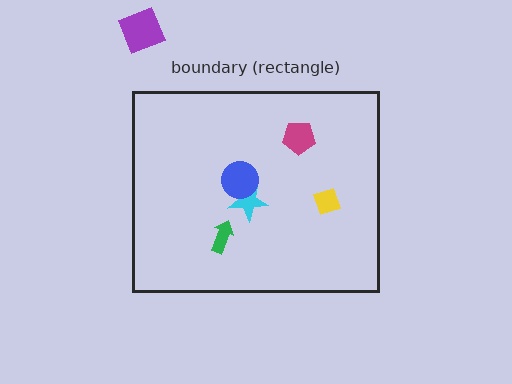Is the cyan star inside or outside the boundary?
Inside.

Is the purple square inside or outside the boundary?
Outside.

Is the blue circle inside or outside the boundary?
Inside.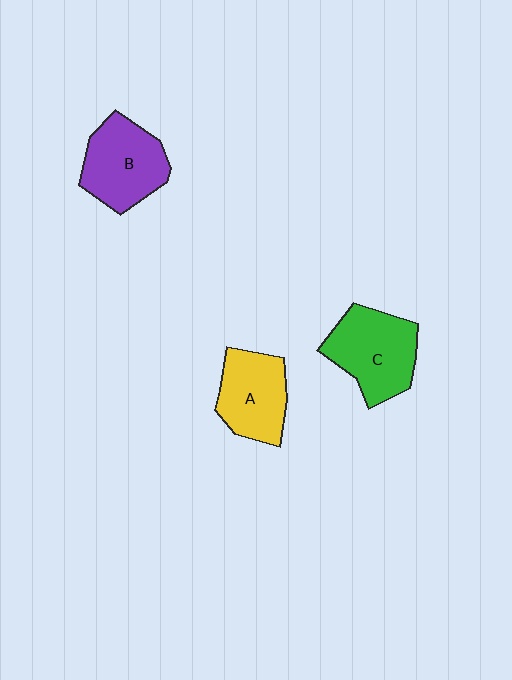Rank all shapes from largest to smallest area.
From largest to smallest: C (green), B (purple), A (yellow).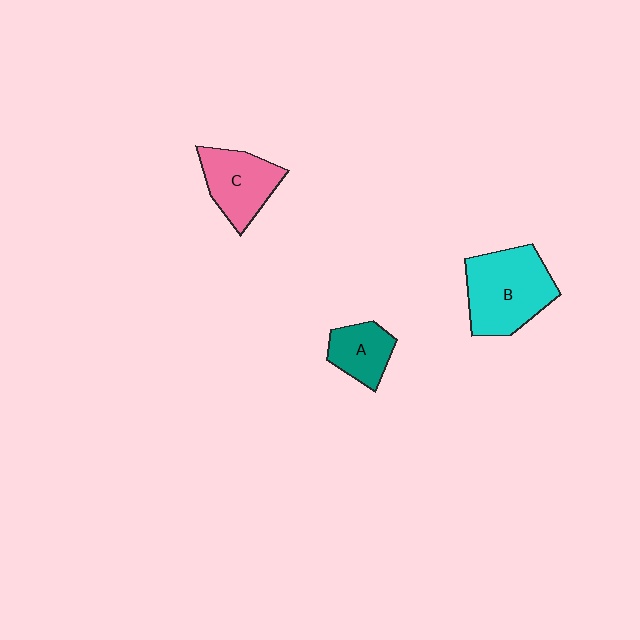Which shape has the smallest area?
Shape A (teal).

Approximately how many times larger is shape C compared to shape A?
Approximately 1.4 times.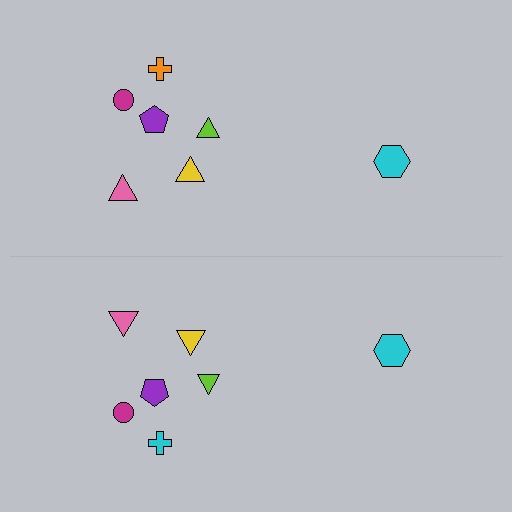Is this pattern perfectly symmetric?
No, the pattern is not perfectly symmetric. The cyan cross on the bottom side breaks the symmetry — its mirror counterpart is orange.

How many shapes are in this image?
There are 14 shapes in this image.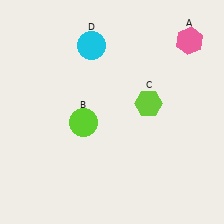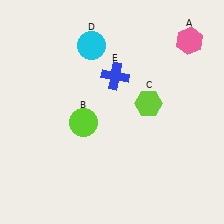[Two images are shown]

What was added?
A blue cross (E) was added in Image 2.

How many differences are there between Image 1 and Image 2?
There is 1 difference between the two images.